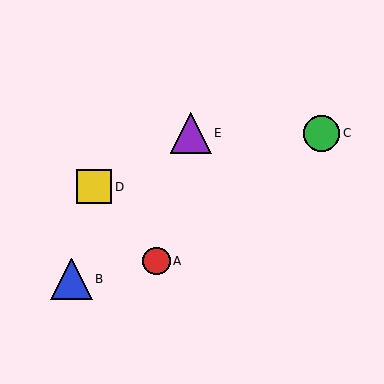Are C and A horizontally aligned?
No, C is at y≈133 and A is at y≈261.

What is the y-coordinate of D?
Object D is at y≈187.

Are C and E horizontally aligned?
Yes, both are at y≈133.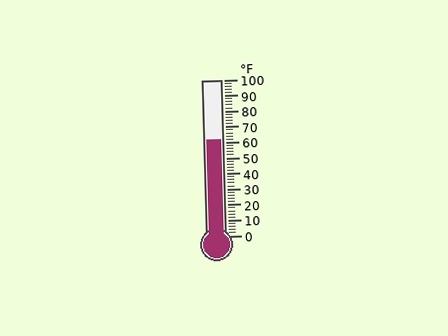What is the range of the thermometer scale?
The thermometer scale ranges from 0°F to 100°F.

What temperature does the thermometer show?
The thermometer shows approximately 62°F.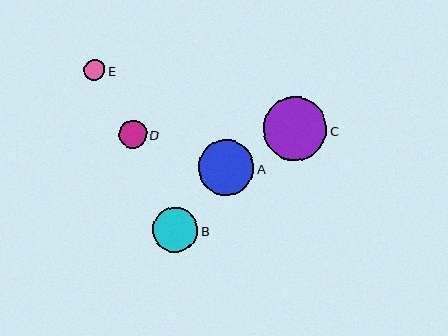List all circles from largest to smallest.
From largest to smallest: C, A, B, D, E.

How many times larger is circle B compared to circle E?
Circle B is approximately 2.1 times the size of circle E.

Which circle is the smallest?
Circle E is the smallest with a size of approximately 21 pixels.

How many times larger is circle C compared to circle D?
Circle C is approximately 2.3 times the size of circle D.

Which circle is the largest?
Circle C is the largest with a size of approximately 64 pixels.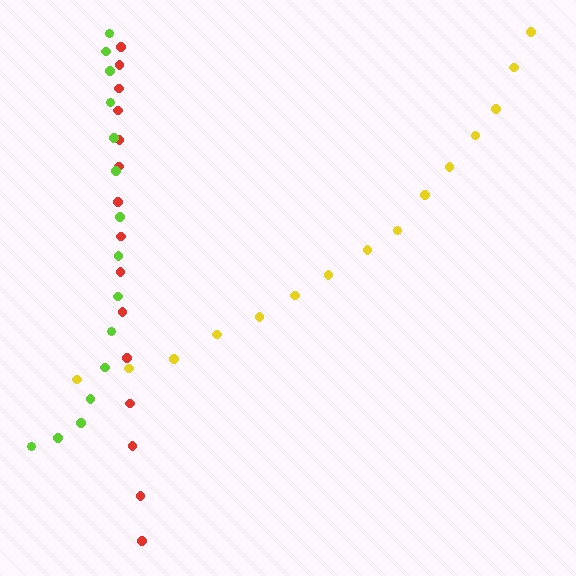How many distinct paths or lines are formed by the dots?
There are 3 distinct paths.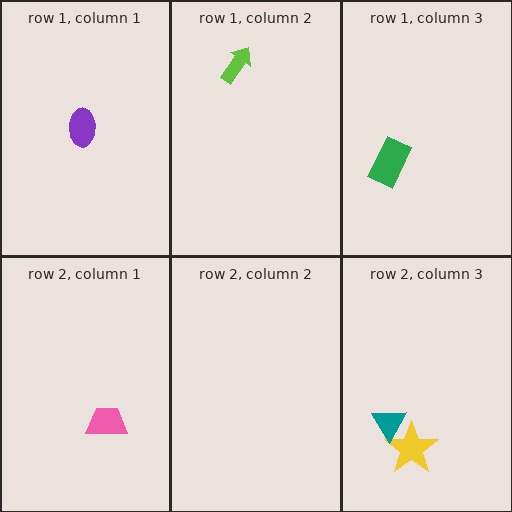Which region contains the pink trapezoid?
The row 2, column 1 region.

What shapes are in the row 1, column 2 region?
The lime arrow.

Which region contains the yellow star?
The row 2, column 3 region.